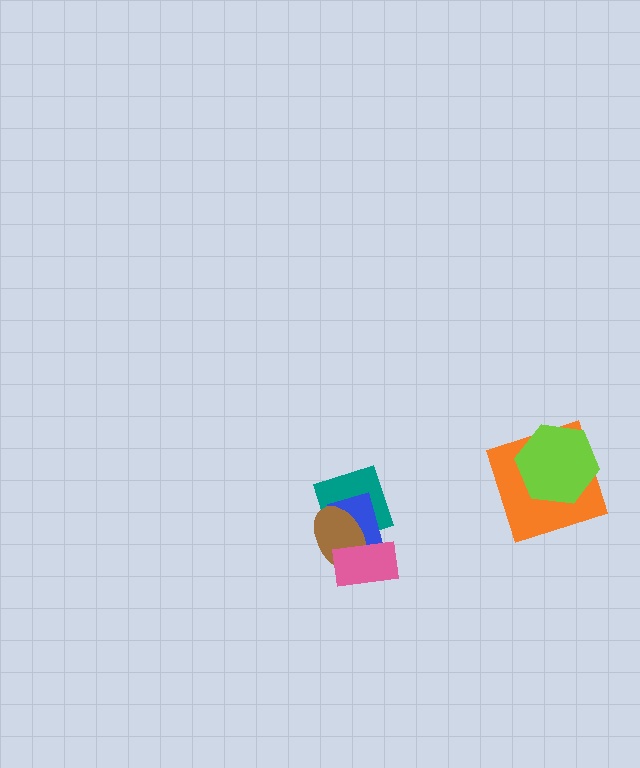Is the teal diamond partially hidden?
Yes, it is partially covered by another shape.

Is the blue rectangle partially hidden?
Yes, it is partially covered by another shape.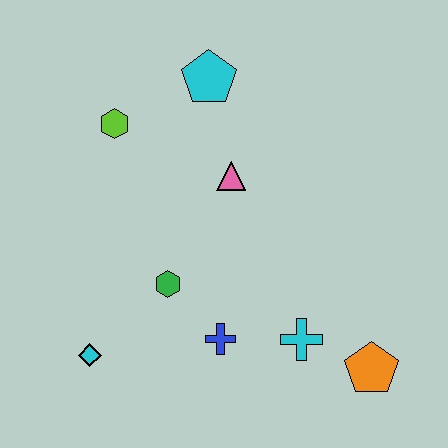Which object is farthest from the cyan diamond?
The cyan pentagon is farthest from the cyan diamond.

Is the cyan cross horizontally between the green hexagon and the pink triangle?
No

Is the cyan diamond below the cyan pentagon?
Yes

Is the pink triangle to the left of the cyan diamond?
No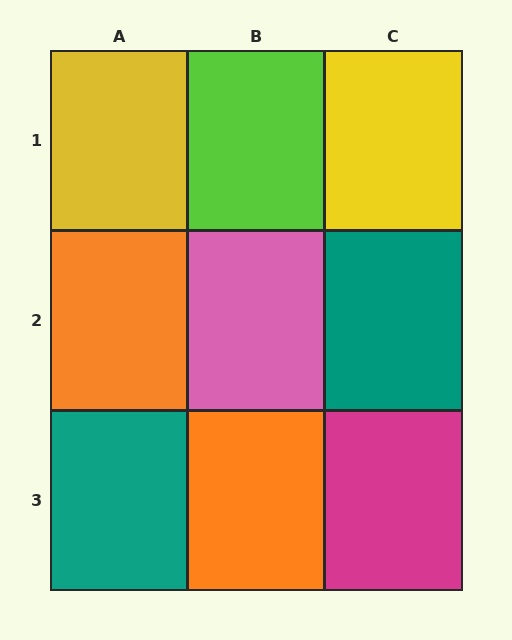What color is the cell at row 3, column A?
Teal.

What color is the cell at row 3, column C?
Magenta.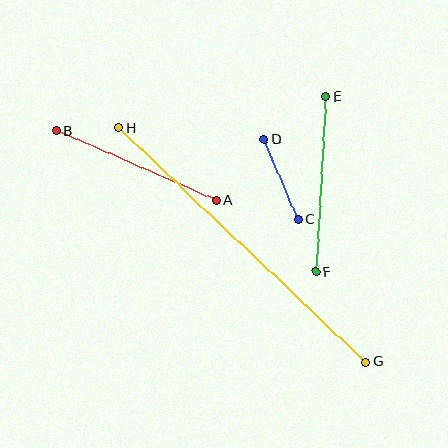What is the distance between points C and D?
The distance is approximately 87 pixels.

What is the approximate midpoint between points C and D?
The midpoint is at approximately (281, 179) pixels.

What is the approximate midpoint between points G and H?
The midpoint is at approximately (242, 245) pixels.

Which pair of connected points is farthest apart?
Points G and H are farthest apart.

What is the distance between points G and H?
The distance is approximately 340 pixels.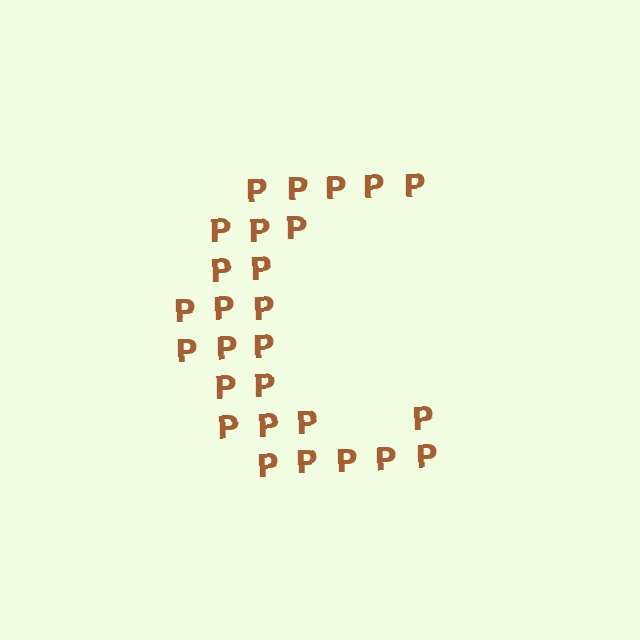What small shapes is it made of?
It is made of small letter P's.